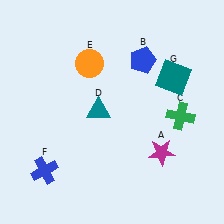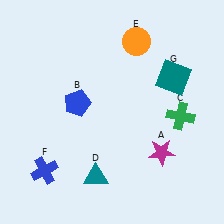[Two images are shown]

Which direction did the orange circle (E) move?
The orange circle (E) moved right.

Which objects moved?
The objects that moved are: the blue pentagon (B), the teal triangle (D), the orange circle (E).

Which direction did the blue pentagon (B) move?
The blue pentagon (B) moved left.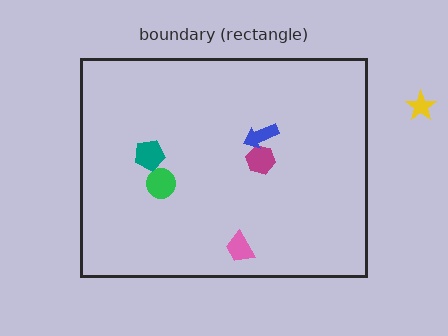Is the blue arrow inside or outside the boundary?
Inside.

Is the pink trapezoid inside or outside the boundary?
Inside.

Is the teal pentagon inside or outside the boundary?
Inside.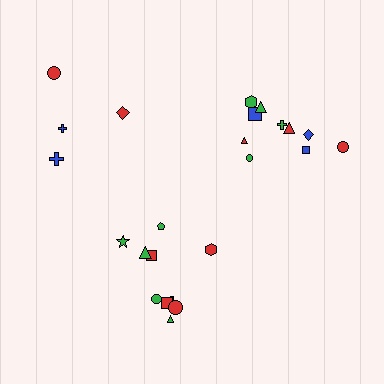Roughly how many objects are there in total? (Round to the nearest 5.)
Roughly 25 objects in total.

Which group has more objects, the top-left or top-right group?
The top-right group.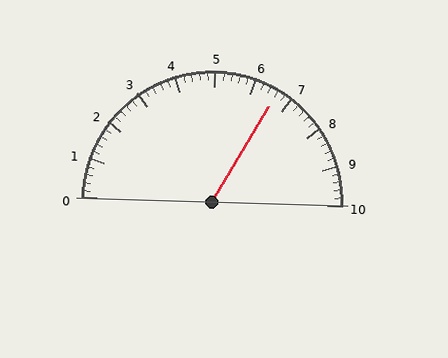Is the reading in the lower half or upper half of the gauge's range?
The reading is in the upper half of the range (0 to 10).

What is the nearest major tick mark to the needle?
The nearest major tick mark is 7.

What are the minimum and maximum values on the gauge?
The gauge ranges from 0 to 10.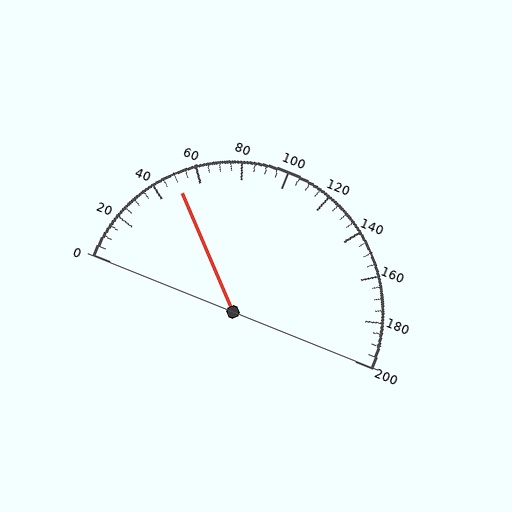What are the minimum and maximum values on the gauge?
The gauge ranges from 0 to 200.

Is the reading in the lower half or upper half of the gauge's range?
The reading is in the lower half of the range (0 to 200).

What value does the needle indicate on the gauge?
The needle indicates approximately 50.